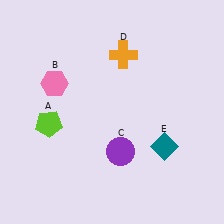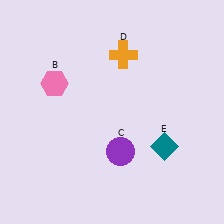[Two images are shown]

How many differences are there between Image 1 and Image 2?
There is 1 difference between the two images.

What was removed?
The lime pentagon (A) was removed in Image 2.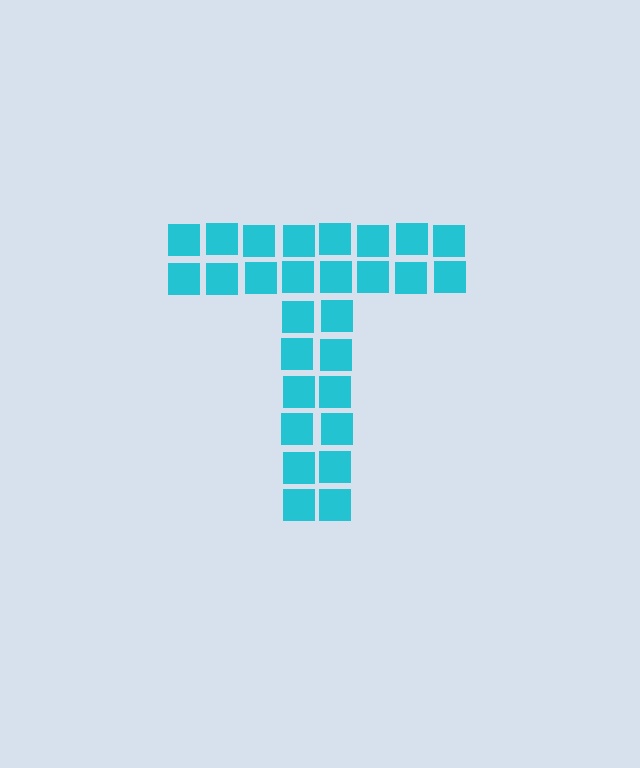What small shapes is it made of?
It is made of small squares.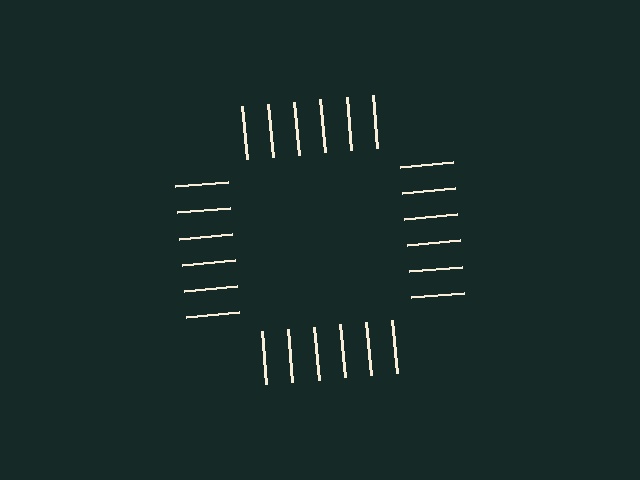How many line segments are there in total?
24 — 6 along each of the 4 edges.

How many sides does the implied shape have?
4 sides — the line-ends trace a square.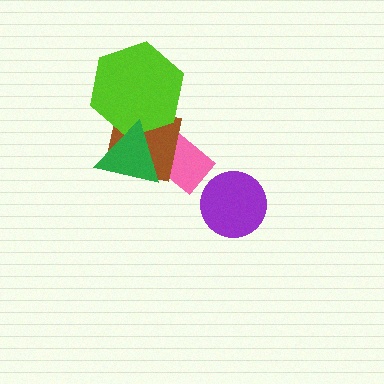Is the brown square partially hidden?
Yes, it is partially covered by another shape.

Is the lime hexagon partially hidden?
Yes, it is partially covered by another shape.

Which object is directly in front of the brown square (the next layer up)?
The lime hexagon is directly in front of the brown square.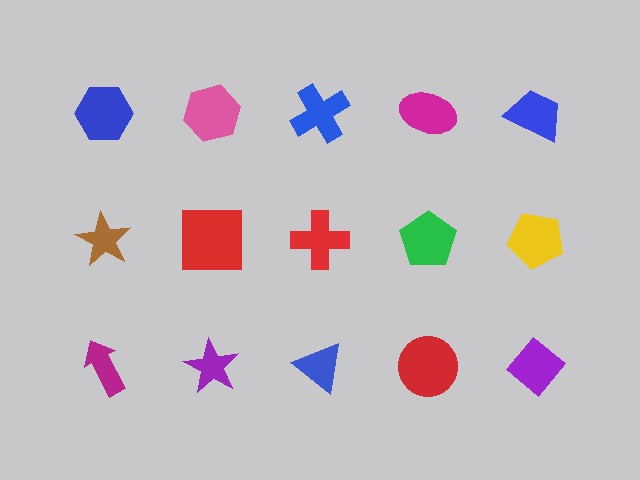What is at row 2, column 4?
A green pentagon.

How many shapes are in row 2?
5 shapes.